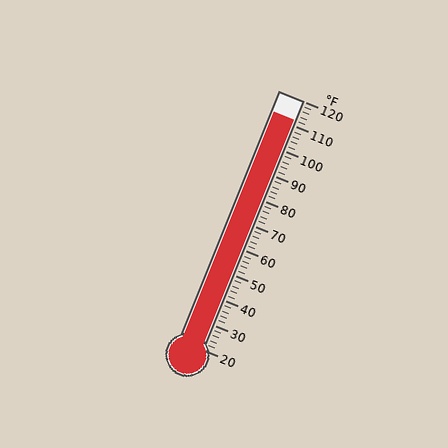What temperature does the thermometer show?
The thermometer shows approximately 112°F.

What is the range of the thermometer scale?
The thermometer scale ranges from 20°F to 120°F.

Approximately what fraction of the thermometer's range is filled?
The thermometer is filled to approximately 90% of its range.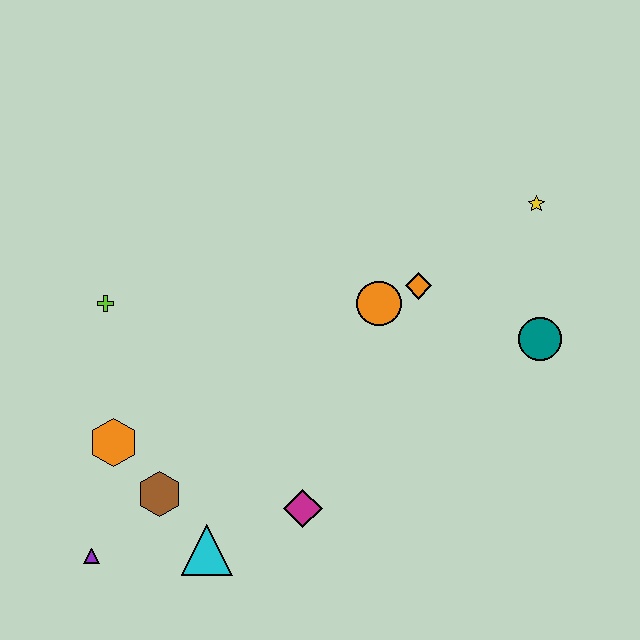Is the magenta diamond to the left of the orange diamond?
Yes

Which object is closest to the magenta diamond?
The cyan triangle is closest to the magenta diamond.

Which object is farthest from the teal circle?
The purple triangle is farthest from the teal circle.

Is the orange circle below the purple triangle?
No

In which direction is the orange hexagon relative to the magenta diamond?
The orange hexagon is to the left of the magenta diamond.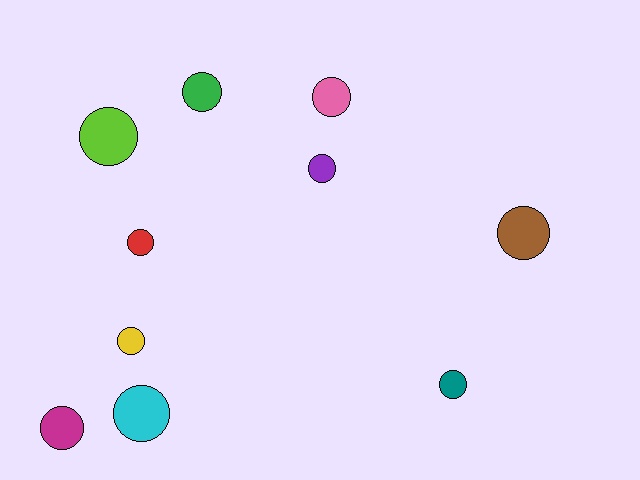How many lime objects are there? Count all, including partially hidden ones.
There is 1 lime object.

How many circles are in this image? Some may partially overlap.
There are 10 circles.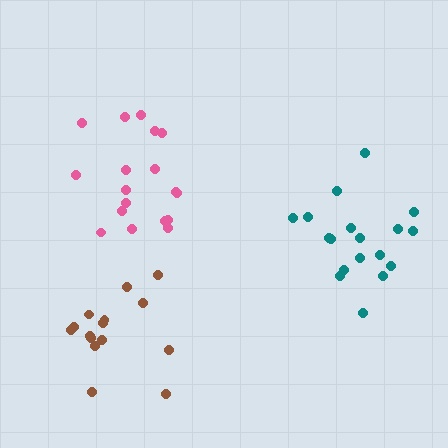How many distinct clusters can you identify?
There are 3 distinct clusters.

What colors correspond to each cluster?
The clusters are colored: teal, pink, brown.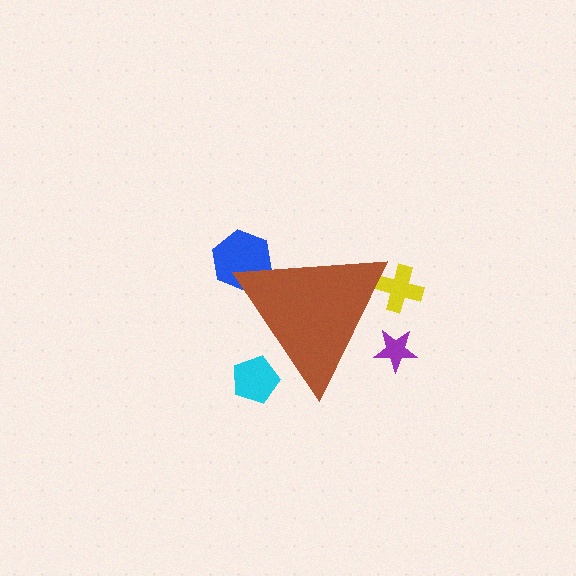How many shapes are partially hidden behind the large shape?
4 shapes are partially hidden.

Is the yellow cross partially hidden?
Yes, the yellow cross is partially hidden behind the brown triangle.